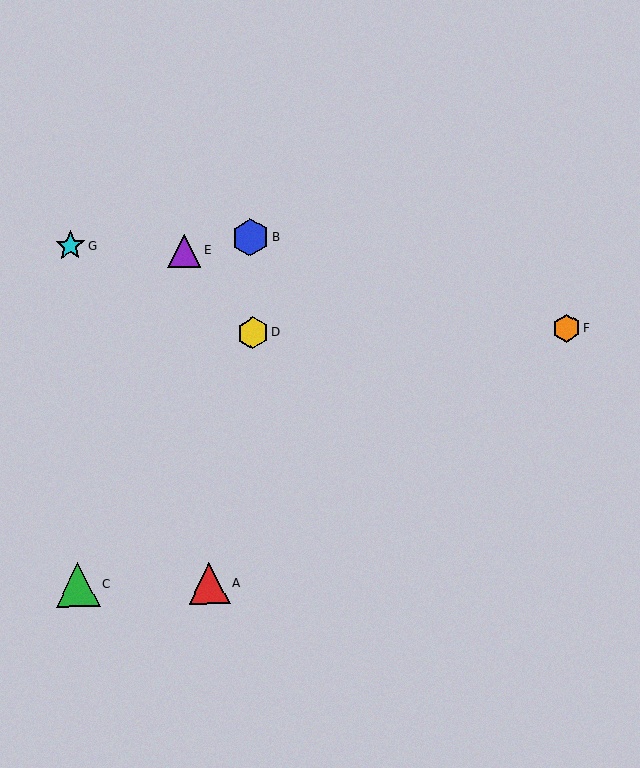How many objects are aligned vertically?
2 objects (B, D) are aligned vertically.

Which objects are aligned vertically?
Objects B, D are aligned vertically.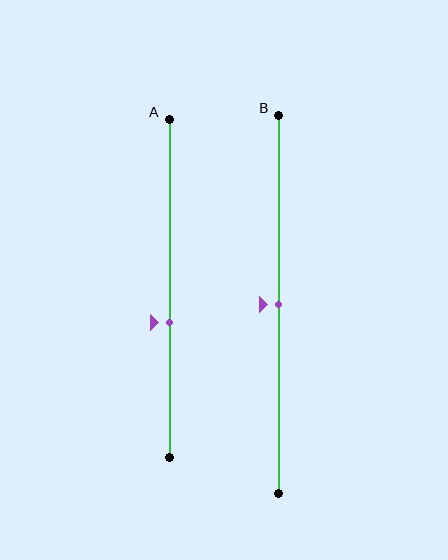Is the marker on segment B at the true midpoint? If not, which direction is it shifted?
Yes, the marker on segment B is at the true midpoint.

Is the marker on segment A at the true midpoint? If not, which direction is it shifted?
No, the marker on segment A is shifted downward by about 10% of the segment length.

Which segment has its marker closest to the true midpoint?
Segment B has its marker closest to the true midpoint.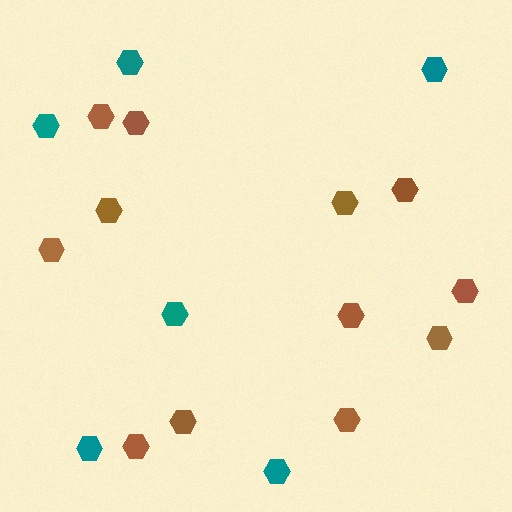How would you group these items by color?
There are 2 groups: one group of brown hexagons (12) and one group of teal hexagons (6).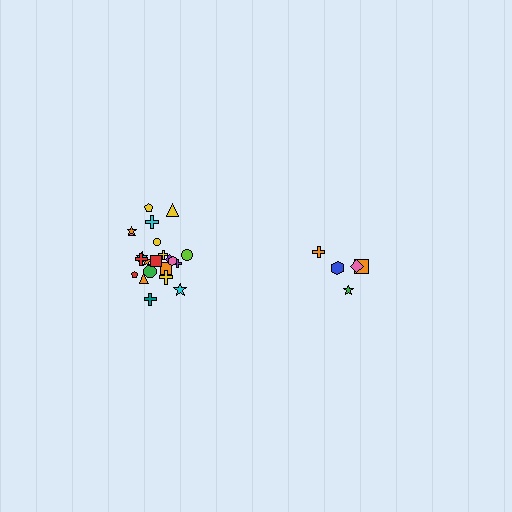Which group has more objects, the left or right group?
The left group.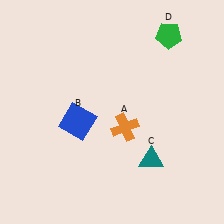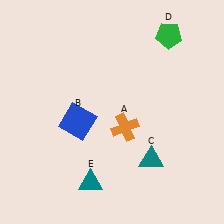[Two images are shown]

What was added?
A teal triangle (E) was added in Image 2.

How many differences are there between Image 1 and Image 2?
There is 1 difference between the two images.